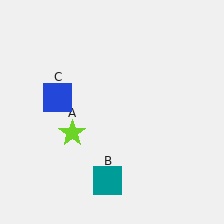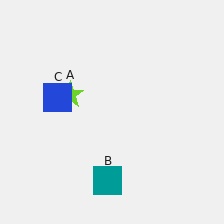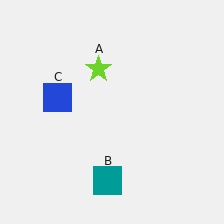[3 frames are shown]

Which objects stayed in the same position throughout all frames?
Teal square (object B) and blue square (object C) remained stationary.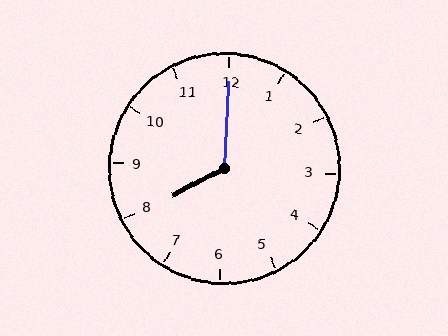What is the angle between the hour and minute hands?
Approximately 120 degrees.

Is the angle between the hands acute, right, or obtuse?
It is obtuse.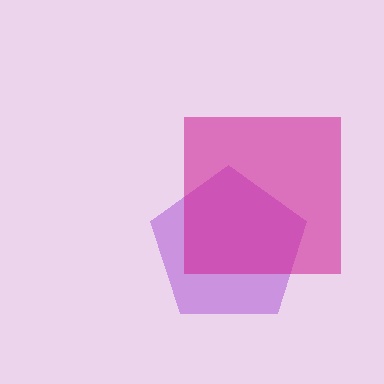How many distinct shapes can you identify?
There are 2 distinct shapes: a purple pentagon, a magenta square.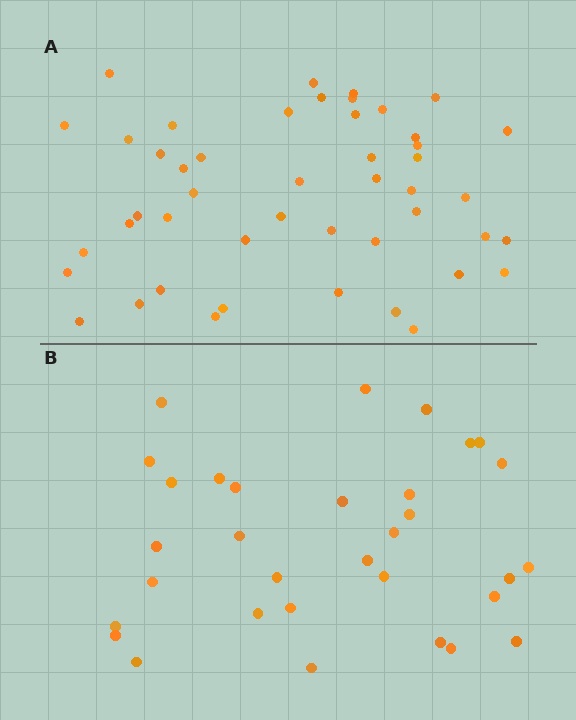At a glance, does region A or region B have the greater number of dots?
Region A (the top region) has more dots.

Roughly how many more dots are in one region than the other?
Region A has approximately 15 more dots than region B.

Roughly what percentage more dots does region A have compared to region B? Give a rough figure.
About 45% more.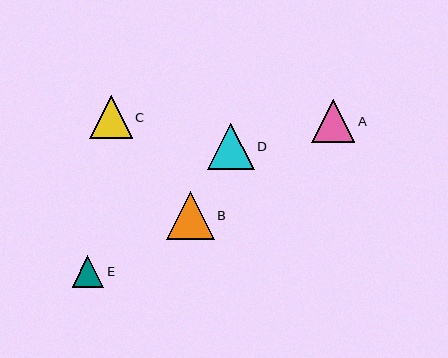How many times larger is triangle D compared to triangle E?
Triangle D is approximately 1.5 times the size of triangle E.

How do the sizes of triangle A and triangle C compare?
Triangle A and triangle C are approximately the same size.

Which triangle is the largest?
Triangle B is the largest with a size of approximately 48 pixels.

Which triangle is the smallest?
Triangle E is the smallest with a size of approximately 32 pixels.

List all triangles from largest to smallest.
From largest to smallest: B, D, A, C, E.